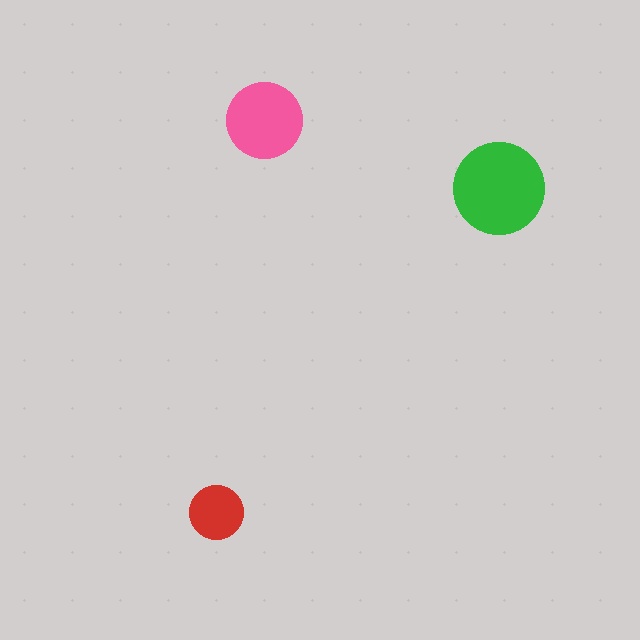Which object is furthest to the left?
The red circle is leftmost.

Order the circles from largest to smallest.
the green one, the pink one, the red one.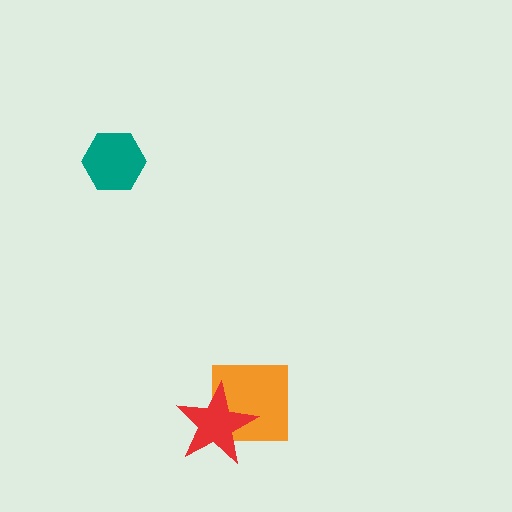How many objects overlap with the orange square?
1 object overlaps with the orange square.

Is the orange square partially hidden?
Yes, it is partially covered by another shape.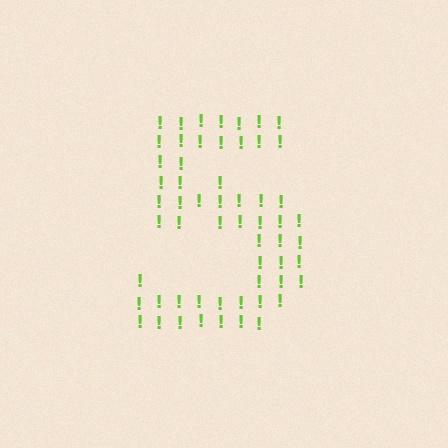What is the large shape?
The large shape is the digit 5.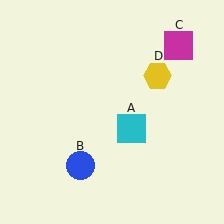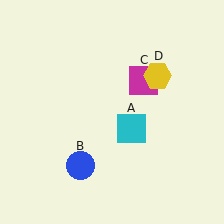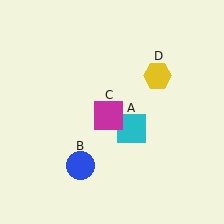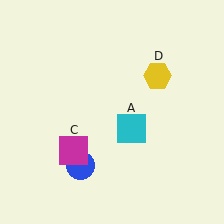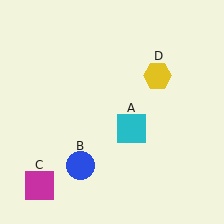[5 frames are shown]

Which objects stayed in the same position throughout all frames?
Cyan square (object A) and blue circle (object B) and yellow hexagon (object D) remained stationary.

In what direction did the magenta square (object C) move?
The magenta square (object C) moved down and to the left.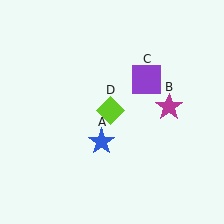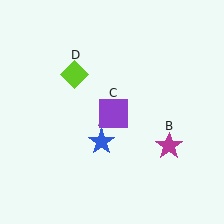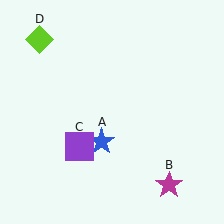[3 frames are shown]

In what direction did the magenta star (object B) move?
The magenta star (object B) moved down.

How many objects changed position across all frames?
3 objects changed position: magenta star (object B), purple square (object C), lime diamond (object D).